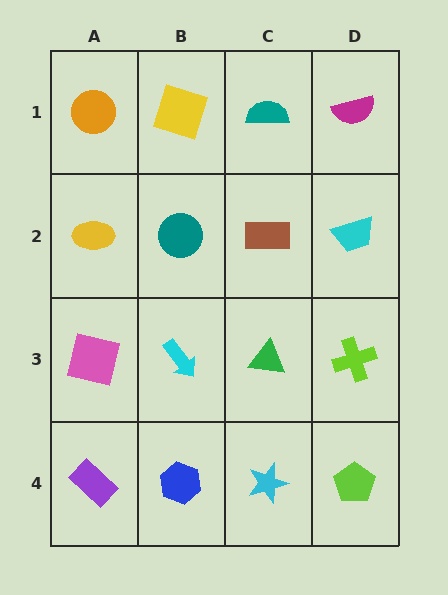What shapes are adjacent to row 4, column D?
A lime cross (row 3, column D), a cyan star (row 4, column C).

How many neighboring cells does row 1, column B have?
3.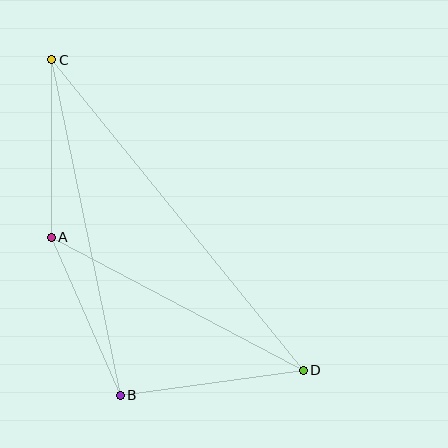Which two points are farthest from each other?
Points C and D are farthest from each other.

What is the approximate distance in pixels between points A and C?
The distance between A and C is approximately 177 pixels.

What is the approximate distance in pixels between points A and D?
The distance between A and D is approximately 285 pixels.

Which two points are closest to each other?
Points A and B are closest to each other.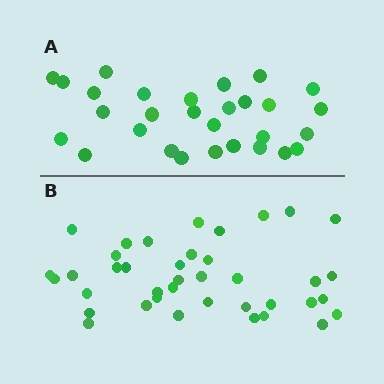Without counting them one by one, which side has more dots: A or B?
Region B (the bottom region) has more dots.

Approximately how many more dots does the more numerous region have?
Region B has roughly 10 or so more dots than region A.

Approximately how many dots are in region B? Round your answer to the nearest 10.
About 40 dots. (The exact count is 39, which rounds to 40.)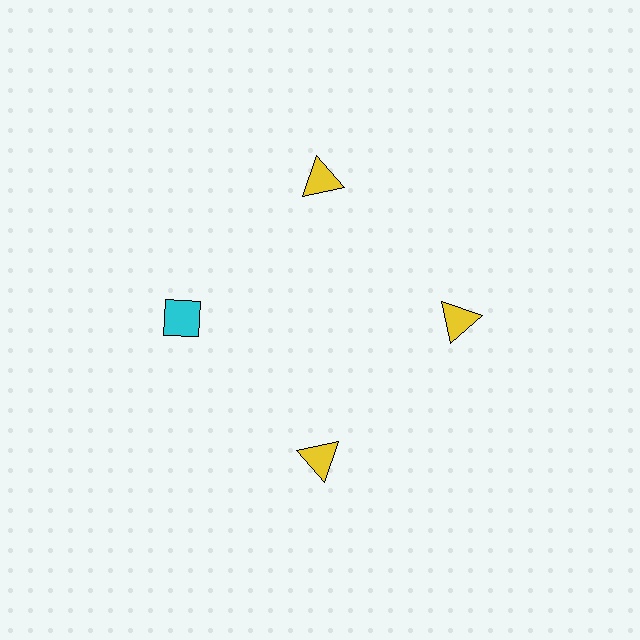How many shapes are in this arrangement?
There are 4 shapes arranged in a ring pattern.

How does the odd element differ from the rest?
It differs in both color (cyan instead of yellow) and shape (diamond instead of triangle).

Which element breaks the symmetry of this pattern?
The cyan diamond at roughly the 9 o'clock position breaks the symmetry. All other shapes are yellow triangles.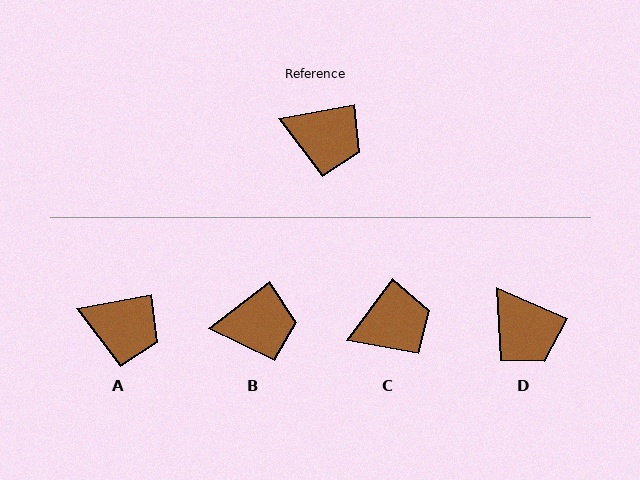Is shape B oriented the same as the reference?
No, it is off by about 27 degrees.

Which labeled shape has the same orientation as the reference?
A.